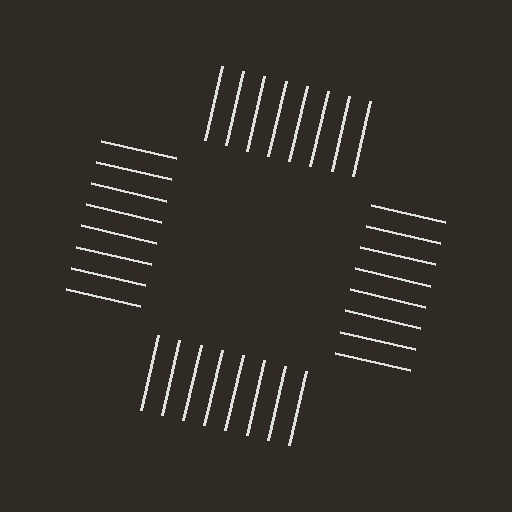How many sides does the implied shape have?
4 sides — the line-ends trace a square.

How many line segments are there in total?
32 — 8 along each of the 4 edges.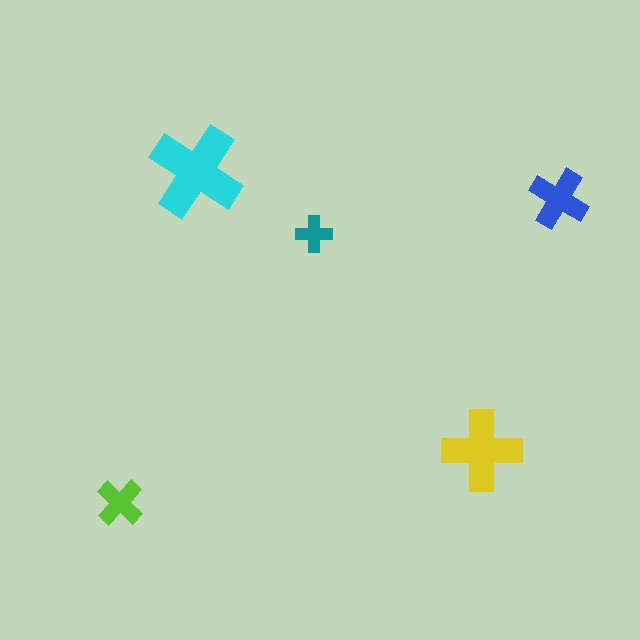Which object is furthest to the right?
The blue cross is rightmost.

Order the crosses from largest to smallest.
the cyan one, the yellow one, the blue one, the lime one, the teal one.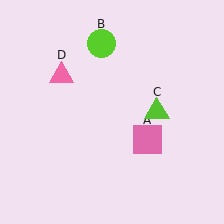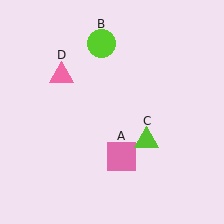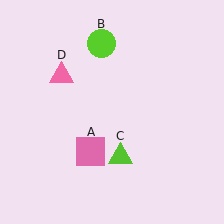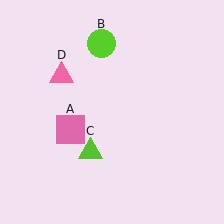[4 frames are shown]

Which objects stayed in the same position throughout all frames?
Lime circle (object B) and pink triangle (object D) remained stationary.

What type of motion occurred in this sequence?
The pink square (object A), lime triangle (object C) rotated clockwise around the center of the scene.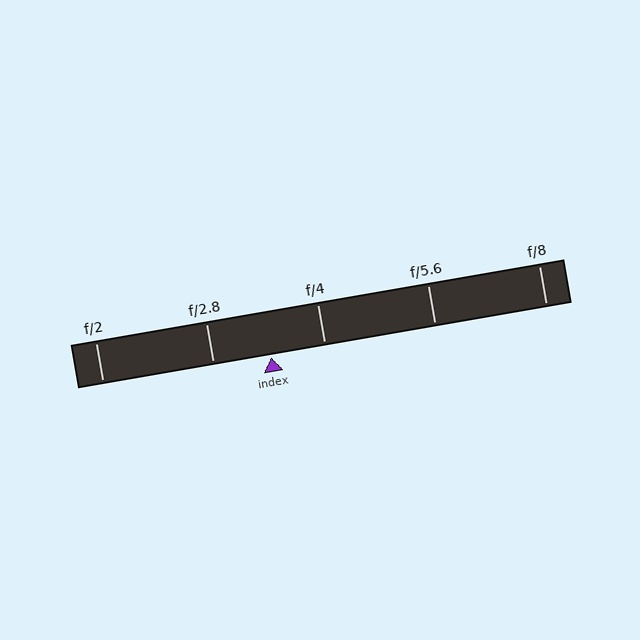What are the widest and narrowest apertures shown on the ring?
The widest aperture shown is f/2 and the narrowest is f/8.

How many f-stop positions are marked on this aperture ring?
There are 5 f-stop positions marked.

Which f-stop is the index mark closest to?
The index mark is closest to f/4.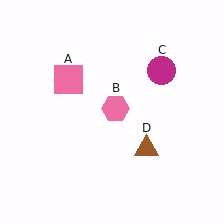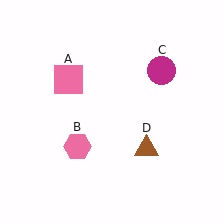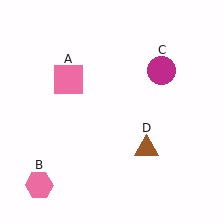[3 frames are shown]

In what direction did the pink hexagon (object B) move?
The pink hexagon (object B) moved down and to the left.